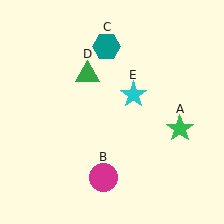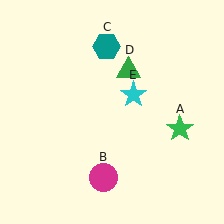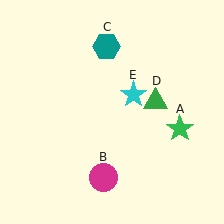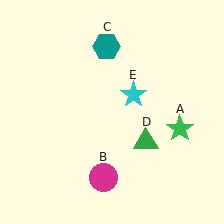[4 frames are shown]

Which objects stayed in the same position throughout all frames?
Green star (object A) and magenta circle (object B) and teal hexagon (object C) and cyan star (object E) remained stationary.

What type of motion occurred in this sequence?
The green triangle (object D) rotated clockwise around the center of the scene.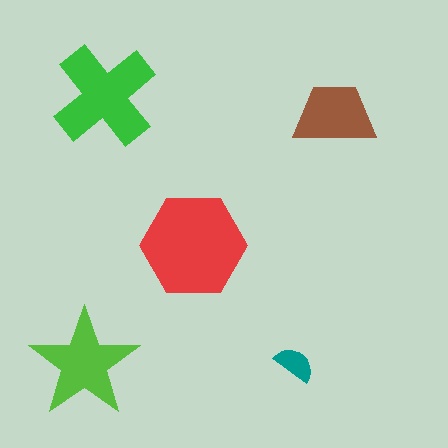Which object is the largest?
The red hexagon.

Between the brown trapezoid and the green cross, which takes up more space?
The green cross.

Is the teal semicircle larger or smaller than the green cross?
Smaller.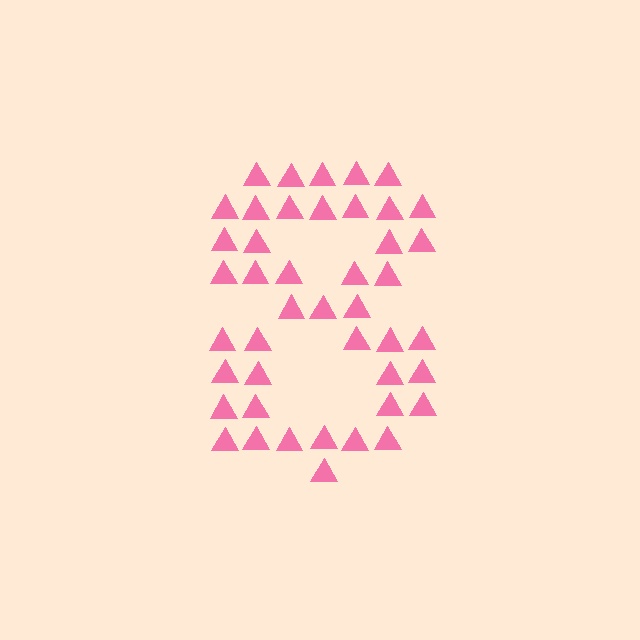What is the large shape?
The large shape is the digit 8.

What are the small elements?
The small elements are triangles.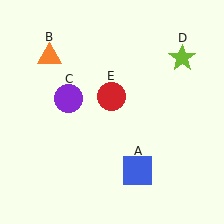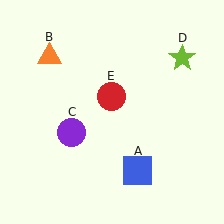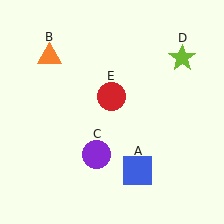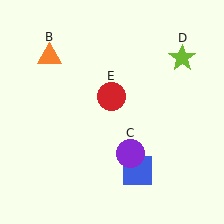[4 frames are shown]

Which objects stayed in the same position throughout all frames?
Blue square (object A) and orange triangle (object B) and lime star (object D) and red circle (object E) remained stationary.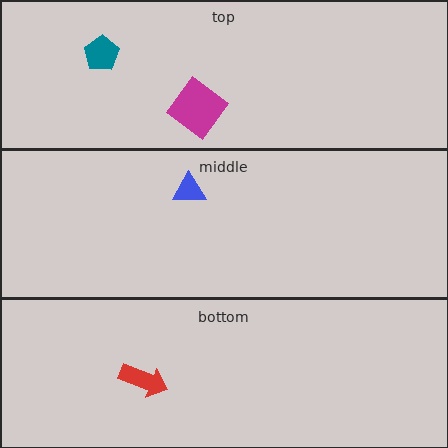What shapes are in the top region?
The teal pentagon, the magenta diamond.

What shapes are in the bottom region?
The red arrow.